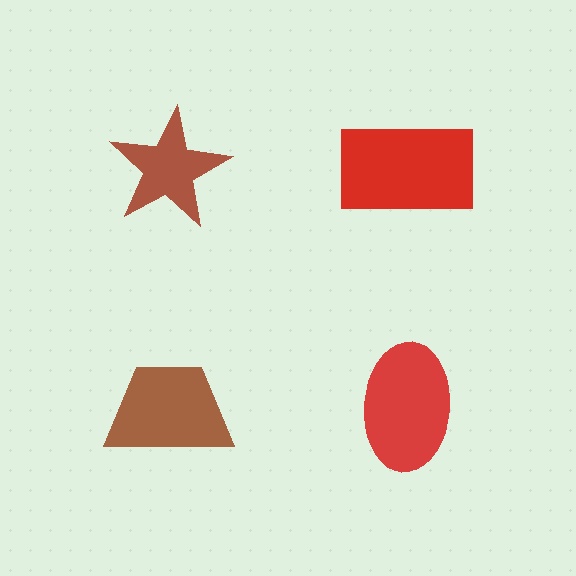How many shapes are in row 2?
2 shapes.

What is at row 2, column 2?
A red ellipse.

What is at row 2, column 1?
A brown trapezoid.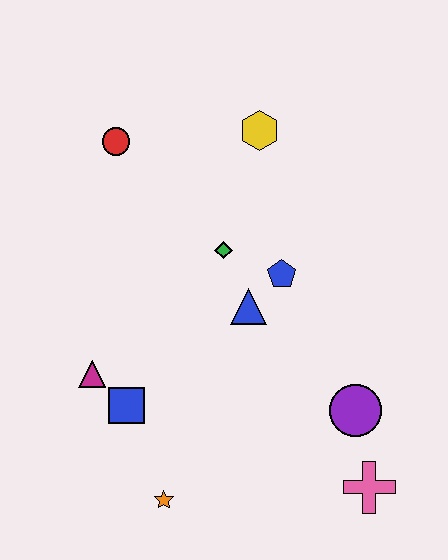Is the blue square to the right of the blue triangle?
No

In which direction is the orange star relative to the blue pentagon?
The orange star is below the blue pentagon.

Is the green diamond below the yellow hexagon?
Yes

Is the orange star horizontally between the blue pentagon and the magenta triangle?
Yes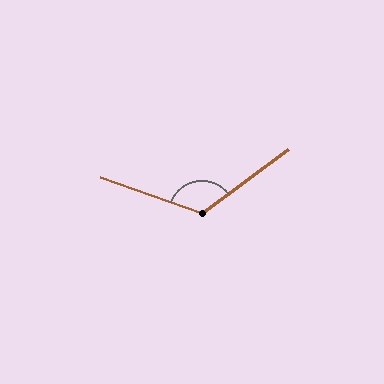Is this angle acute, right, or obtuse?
It is obtuse.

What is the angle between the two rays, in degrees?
Approximately 124 degrees.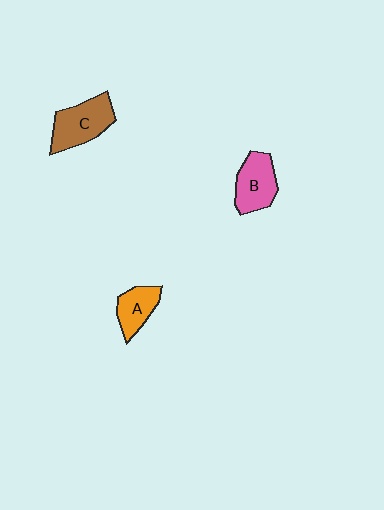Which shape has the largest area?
Shape C (brown).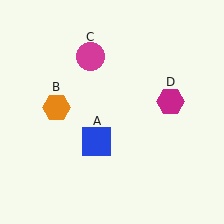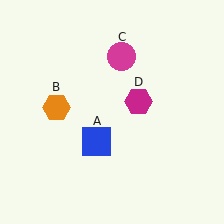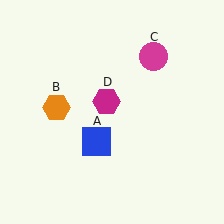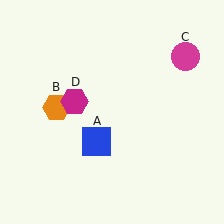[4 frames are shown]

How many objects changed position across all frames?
2 objects changed position: magenta circle (object C), magenta hexagon (object D).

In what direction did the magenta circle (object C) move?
The magenta circle (object C) moved right.